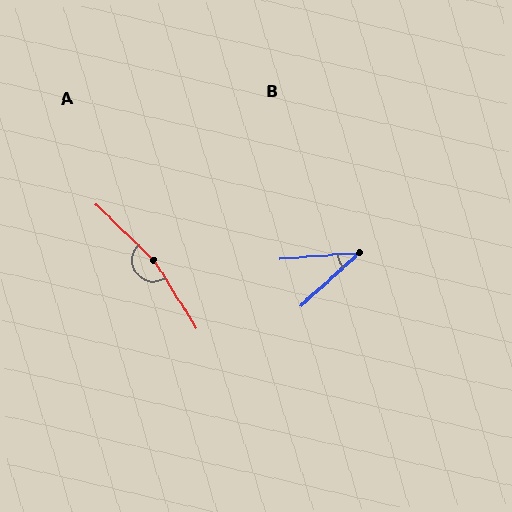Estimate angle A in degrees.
Approximately 166 degrees.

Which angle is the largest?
A, at approximately 166 degrees.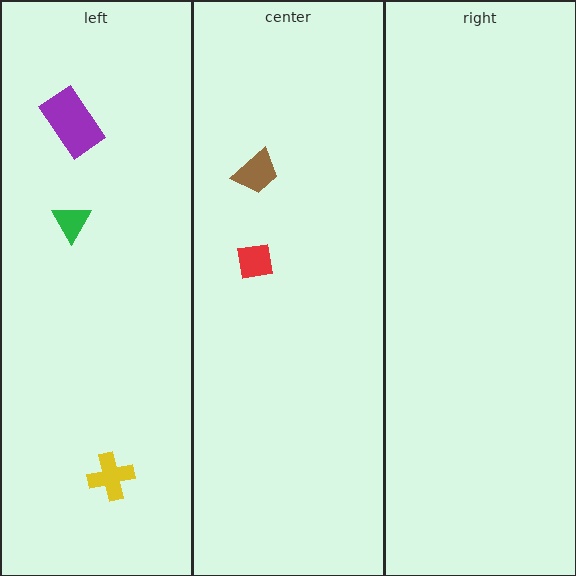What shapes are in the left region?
The yellow cross, the purple rectangle, the green triangle.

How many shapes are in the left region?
3.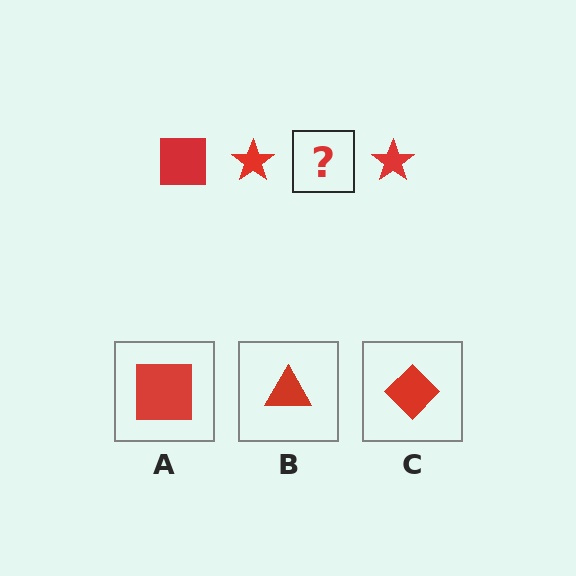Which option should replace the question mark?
Option A.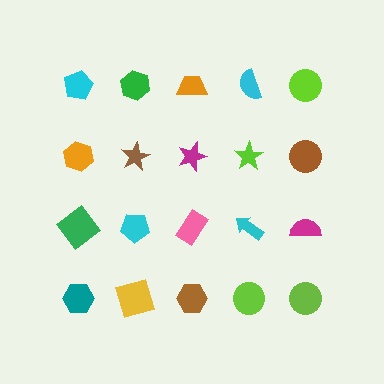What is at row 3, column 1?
A green diamond.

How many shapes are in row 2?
5 shapes.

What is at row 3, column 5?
A magenta semicircle.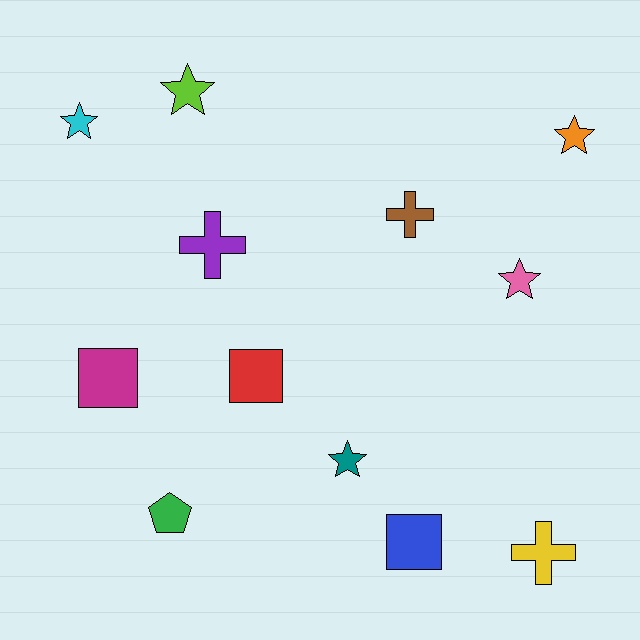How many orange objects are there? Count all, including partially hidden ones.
There is 1 orange object.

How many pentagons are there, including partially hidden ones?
There is 1 pentagon.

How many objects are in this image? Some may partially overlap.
There are 12 objects.